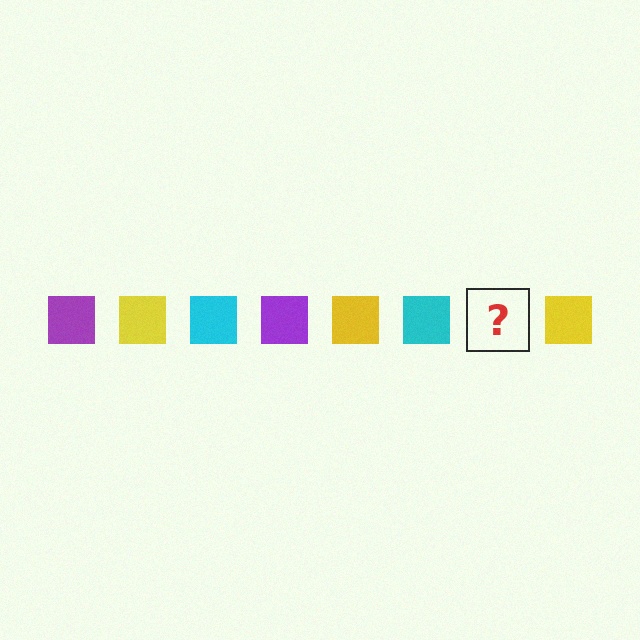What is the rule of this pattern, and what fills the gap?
The rule is that the pattern cycles through purple, yellow, cyan squares. The gap should be filled with a purple square.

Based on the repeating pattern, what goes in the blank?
The blank should be a purple square.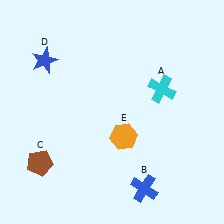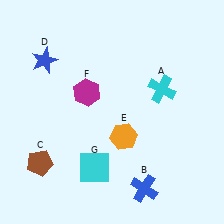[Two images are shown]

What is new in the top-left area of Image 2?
A magenta hexagon (F) was added in the top-left area of Image 2.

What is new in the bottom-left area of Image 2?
A cyan square (G) was added in the bottom-left area of Image 2.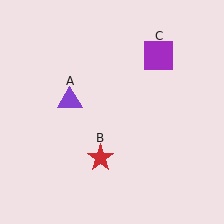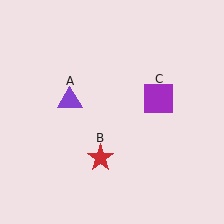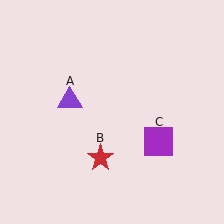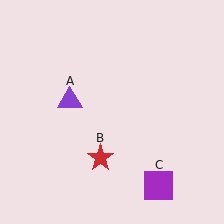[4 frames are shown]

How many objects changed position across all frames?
1 object changed position: purple square (object C).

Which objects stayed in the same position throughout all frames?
Purple triangle (object A) and red star (object B) remained stationary.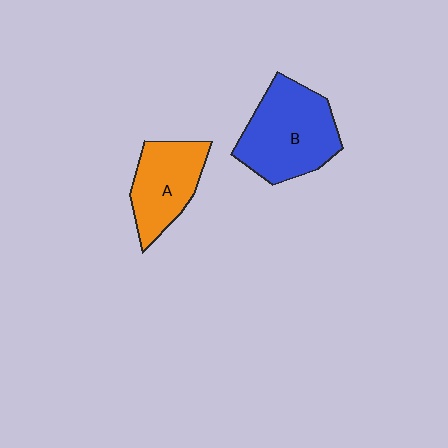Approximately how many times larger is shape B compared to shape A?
Approximately 1.4 times.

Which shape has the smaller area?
Shape A (orange).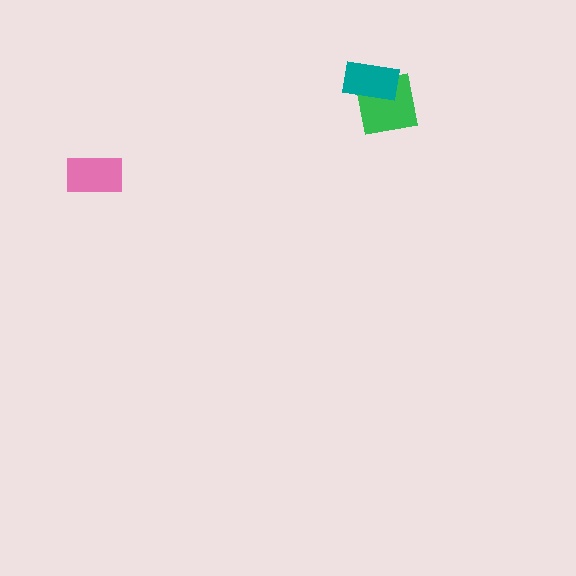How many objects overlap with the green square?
1 object overlaps with the green square.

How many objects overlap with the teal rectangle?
1 object overlaps with the teal rectangle.